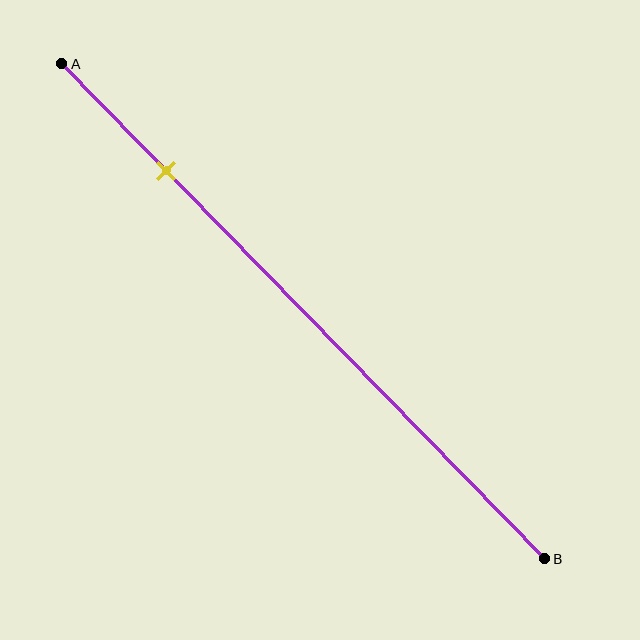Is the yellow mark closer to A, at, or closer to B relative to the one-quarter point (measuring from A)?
The yellow mark is closer to point A than the one-quarter point of segment AB.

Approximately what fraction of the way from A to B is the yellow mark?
The yellow mark is approximately 20% of the way from A to B.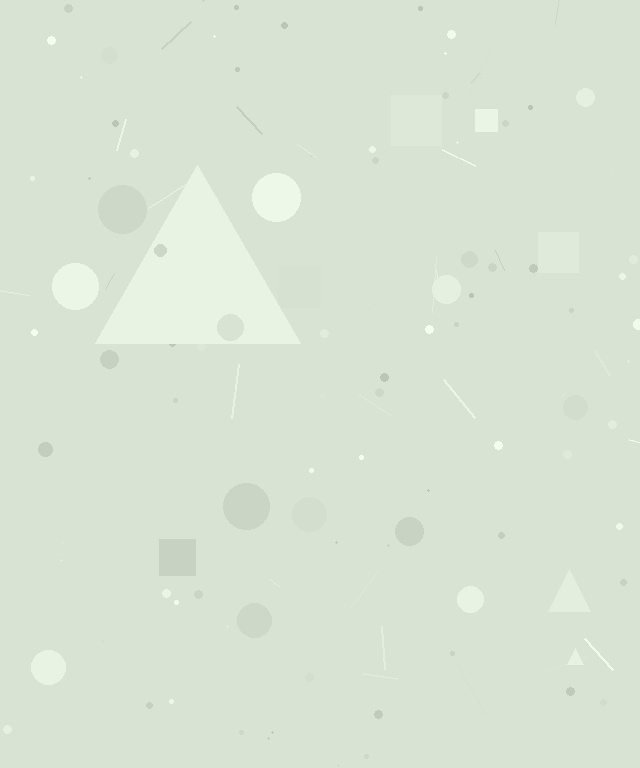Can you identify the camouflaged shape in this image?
The camouflaged shape is a triangle.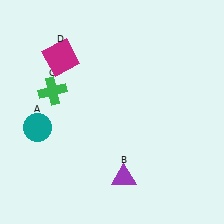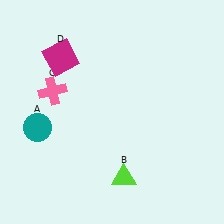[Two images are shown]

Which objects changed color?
B changed from purple to lime. C changed from green to pink.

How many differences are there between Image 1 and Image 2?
There are 2 differences between the two images.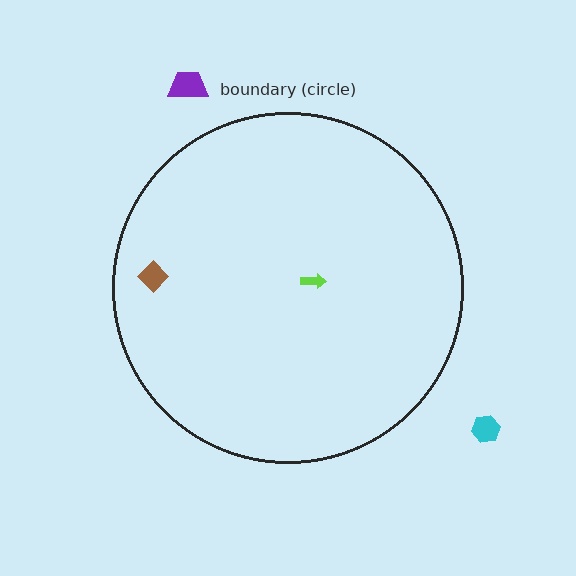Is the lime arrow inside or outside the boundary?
Inside.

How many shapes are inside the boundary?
2 inside, 2 outside.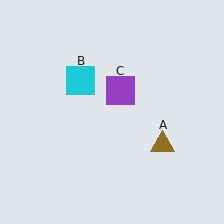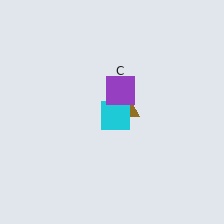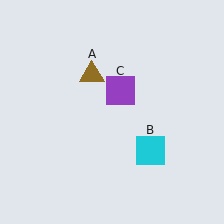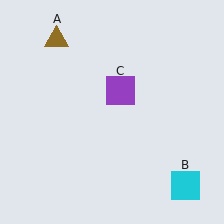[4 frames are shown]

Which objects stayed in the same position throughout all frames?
Purple square (object C) remained stationary.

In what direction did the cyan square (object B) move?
The cyan square (object B) moved down and to the right.